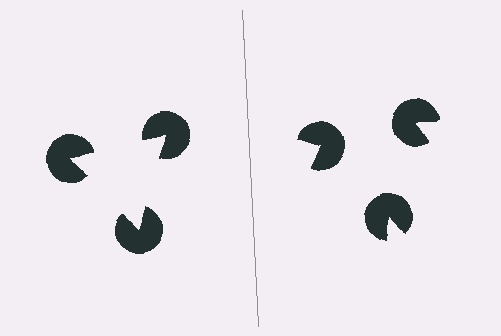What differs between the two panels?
The pac-man discs are positioned identically on both sides; only the wedge orientations differ. On the left they align to a triangle; on the right they are misaligned.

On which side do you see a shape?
An illusory triangle appears on the left side. On the right side the wedge cuts are rotated, so no coherent shape forms.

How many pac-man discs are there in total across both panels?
6 — 3 on each side.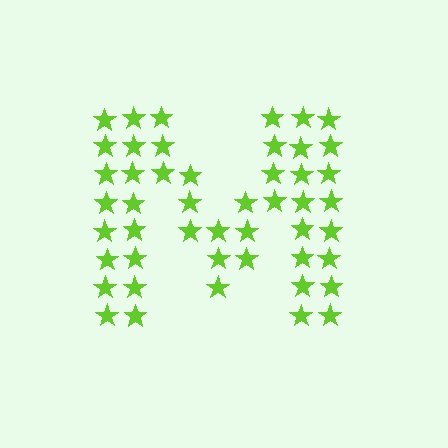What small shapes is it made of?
It is made of small stars.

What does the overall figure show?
The overall figure shows the letter M.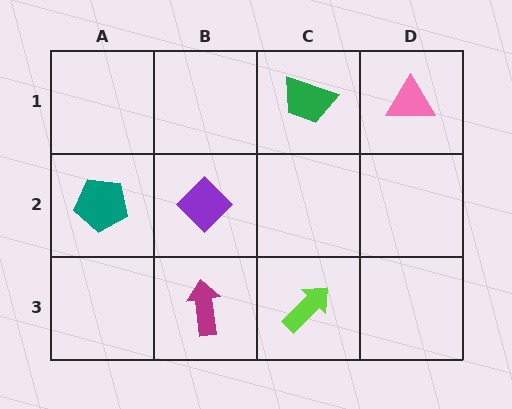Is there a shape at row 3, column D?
No, that cell is empty.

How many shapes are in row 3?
2 shapes.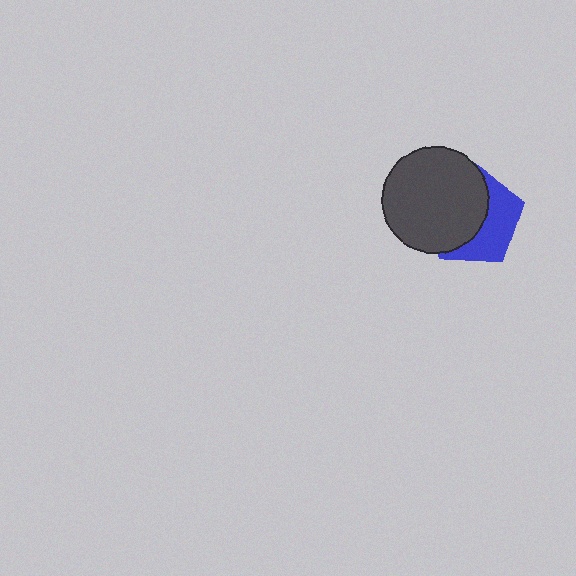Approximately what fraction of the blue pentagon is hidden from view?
Roughly 57% of the blue pentagon is hidden behind the dark gray circle.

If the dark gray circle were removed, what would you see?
You would see the complete blue pentagon.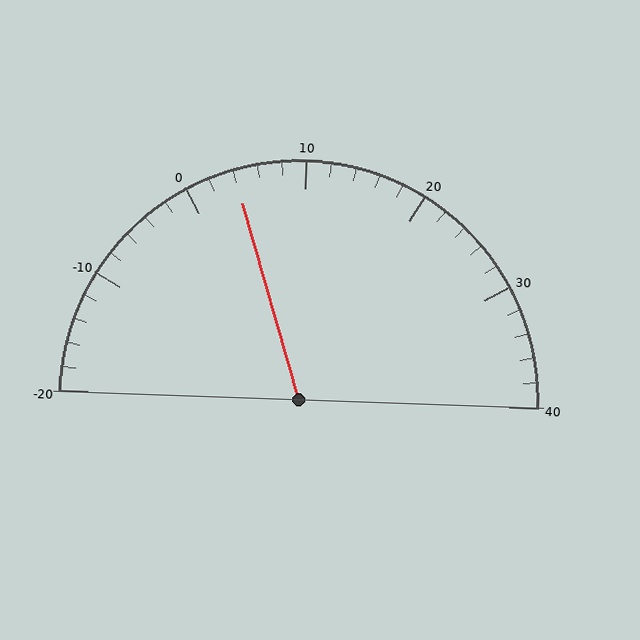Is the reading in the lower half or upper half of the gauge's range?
The reading is in the lower half of the range (-20 to 40).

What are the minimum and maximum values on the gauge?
The gauge ranges from -20 to 40.